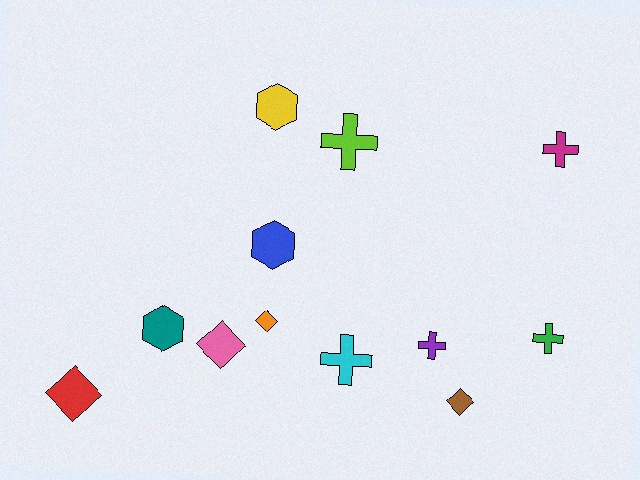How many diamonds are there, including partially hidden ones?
There are 4 diamonds.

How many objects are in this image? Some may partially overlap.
There are 12 objects.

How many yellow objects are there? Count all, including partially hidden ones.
There is 1 yellow object.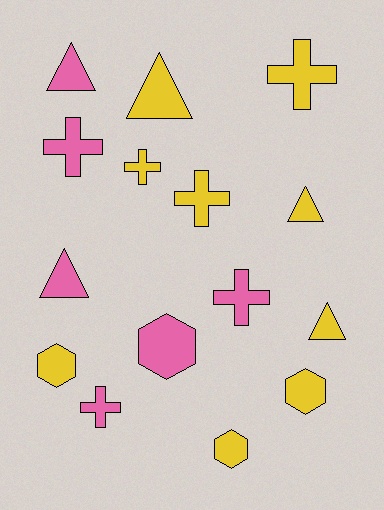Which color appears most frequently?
Yellow, with 9 objects.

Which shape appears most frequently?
Cross, with 6 objects.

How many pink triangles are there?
There are 2 pink triangles.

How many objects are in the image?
There are 15 objects.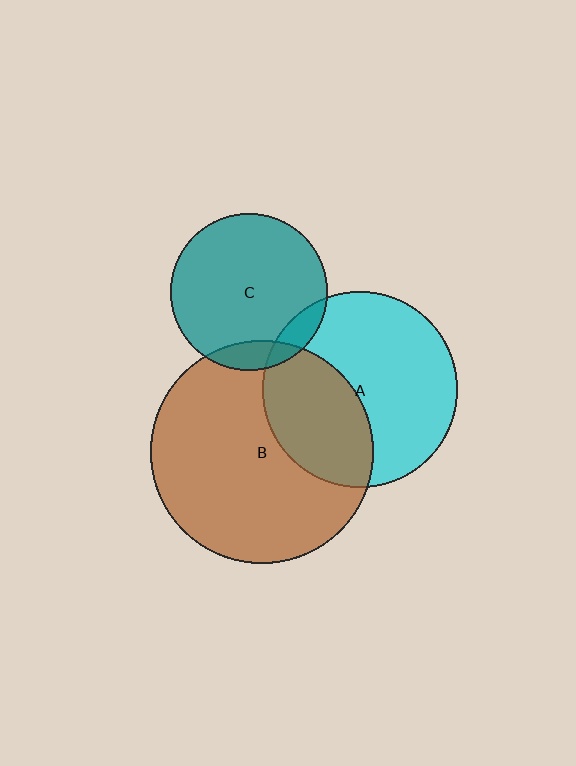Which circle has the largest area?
Circle B (brown).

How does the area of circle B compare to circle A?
Approximately 1.3 times.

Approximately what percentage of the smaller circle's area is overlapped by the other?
Approximately 10%.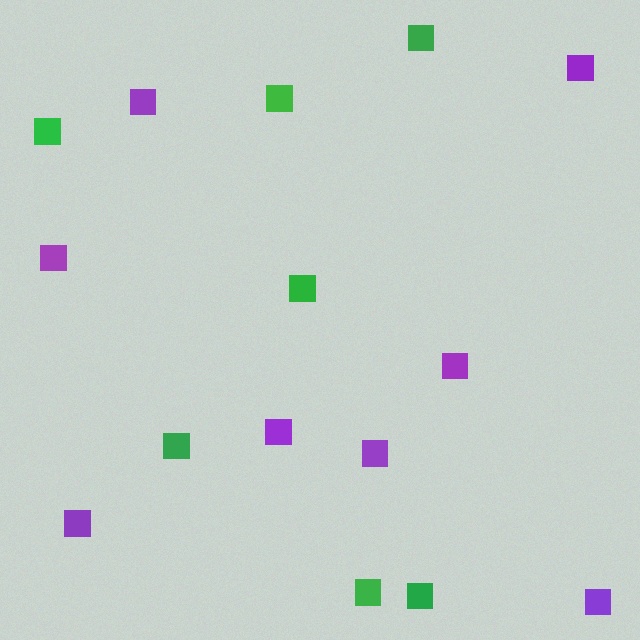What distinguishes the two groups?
There are 2 groups: one group of green squares (7) and one group of purple squares (8).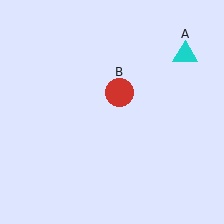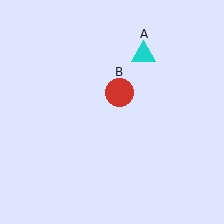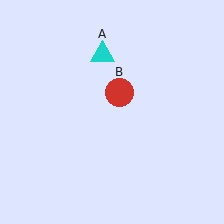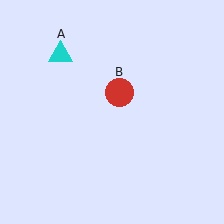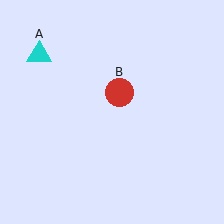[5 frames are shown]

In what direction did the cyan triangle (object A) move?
The cyan triangle (object A) moved left.